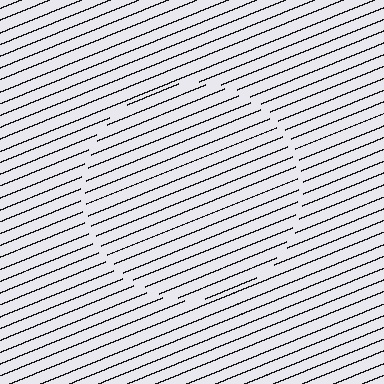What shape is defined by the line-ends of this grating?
An illusory circle. The interior of the shape contains the same grating, shifted by half a period — the contour is defined by the phase discontinuity where line-ends from the inner and outer gratings abut.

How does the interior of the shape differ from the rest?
The interior of the shape contains the same grating, shifted by half a period — the contour is defined by the phase discontinuity where line-ends from the inner and outer gratings abut.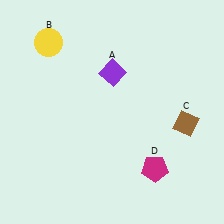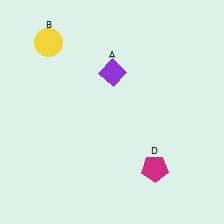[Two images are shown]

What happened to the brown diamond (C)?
The brown diamond (C) was removed in Image 2. It was in the bottom-right area of Image 1.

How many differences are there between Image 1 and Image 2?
There is 1 difference between the two images.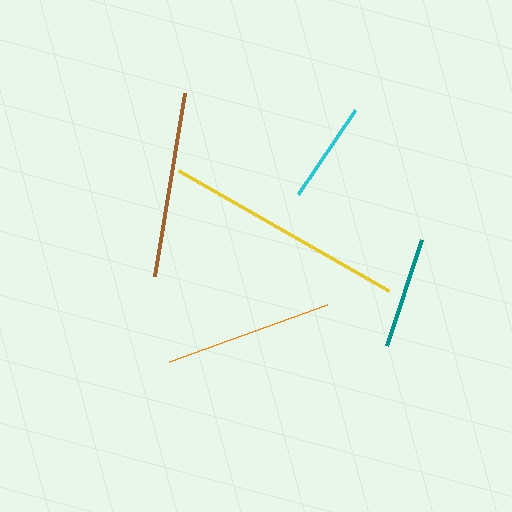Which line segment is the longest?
The yellow line is the longest at approximately 241 pixels.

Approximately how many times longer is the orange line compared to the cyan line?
The orange line is approximately 1.7 times the length of the cyan line.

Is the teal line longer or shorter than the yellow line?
The yellow line is longer than the teal line.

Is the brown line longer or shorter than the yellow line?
The yellow line is longer than the brown line.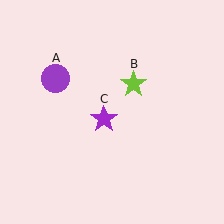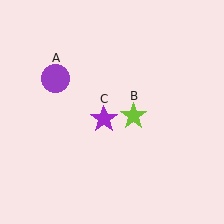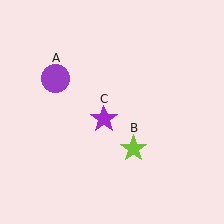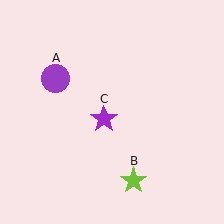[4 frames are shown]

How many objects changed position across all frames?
1 object changed position: lime star (object B).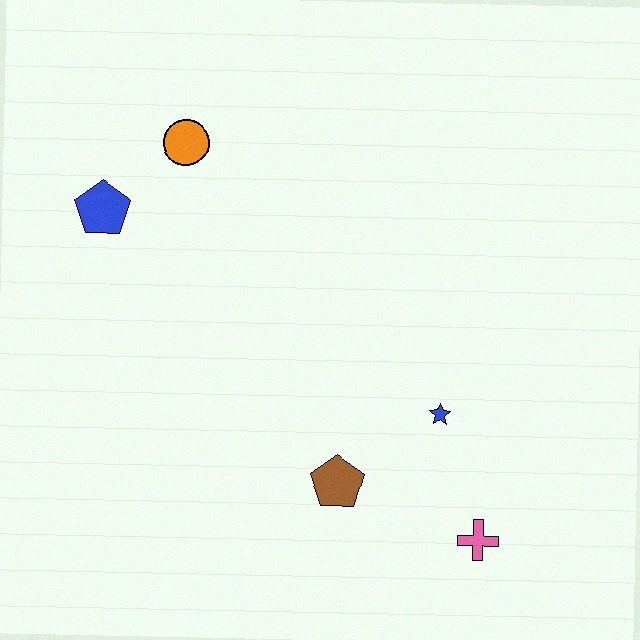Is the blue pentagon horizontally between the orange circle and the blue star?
No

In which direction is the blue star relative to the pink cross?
The blue star is above the pink cross.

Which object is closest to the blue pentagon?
The orange circle is closest to the blue pentagon.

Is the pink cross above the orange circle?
No